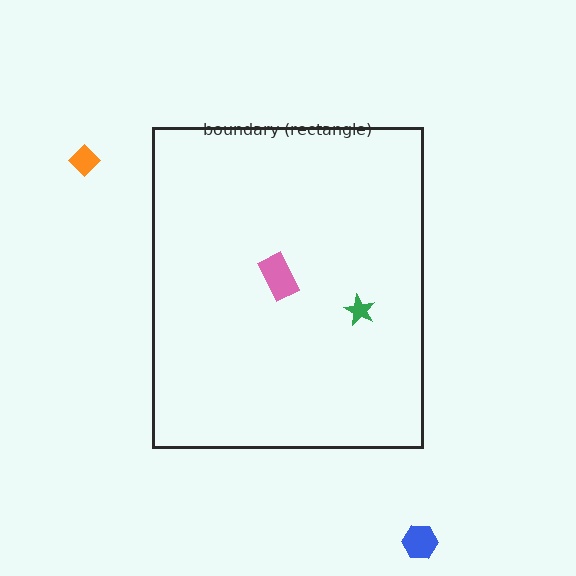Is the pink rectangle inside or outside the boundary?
Inside.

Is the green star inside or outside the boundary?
Inside.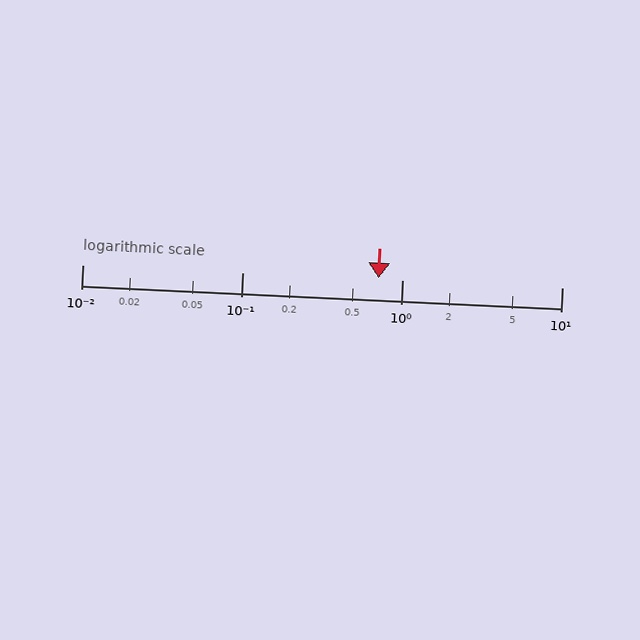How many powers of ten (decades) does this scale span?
The scale spans 3 decades, from 0.01 to 10.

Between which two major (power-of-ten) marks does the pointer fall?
The pointer is between 0.1 and 1.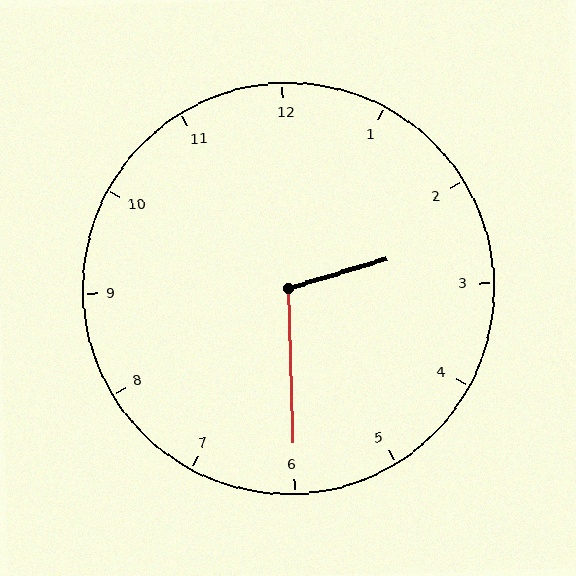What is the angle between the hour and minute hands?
Approximately 105 degrees.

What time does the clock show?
2:30.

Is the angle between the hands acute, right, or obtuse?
It is obtuse.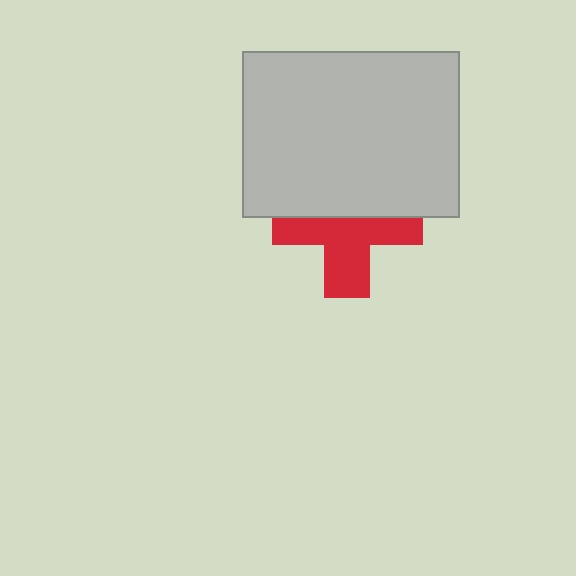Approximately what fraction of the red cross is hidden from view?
Roughly 44% of the red cross is hidden behind the light gray rectangle.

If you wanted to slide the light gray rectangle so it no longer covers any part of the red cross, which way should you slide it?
Slide it up — that is the most direct way to separate the two shapes.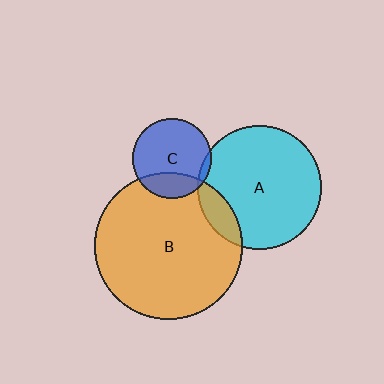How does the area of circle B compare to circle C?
Approximately 3.5 times.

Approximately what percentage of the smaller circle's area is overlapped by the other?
Approximately 15%.